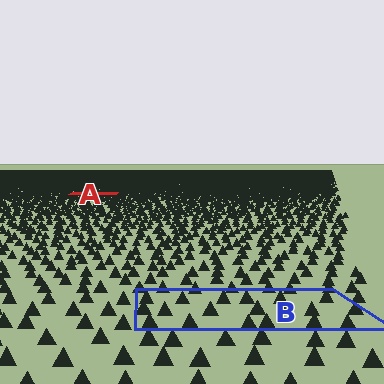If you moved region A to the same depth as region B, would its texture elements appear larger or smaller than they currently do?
They would appear larger. At a closer depth, the same texture elements are projected at a bigger on-screen size.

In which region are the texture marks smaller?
The texture marks are smaller in region A, because it is farther away.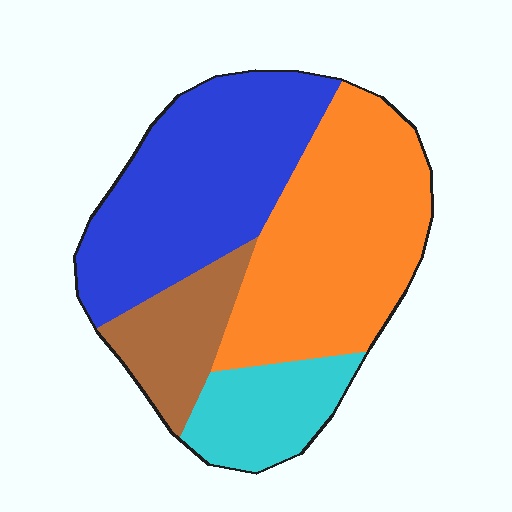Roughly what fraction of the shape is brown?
Brown takes up about one eighth (1/8) of the shape.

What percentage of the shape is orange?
Orange takes up about three eighths (3/8) of the shape.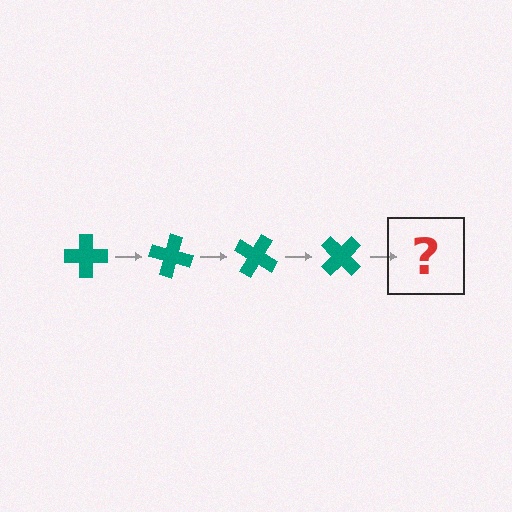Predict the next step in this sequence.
The next step is a teal cross rotated 60 degrees.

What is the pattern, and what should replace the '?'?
The pattern is that the cross rotates 15 degrees each step. The '?' should be a teal cross rotated 60 degrees.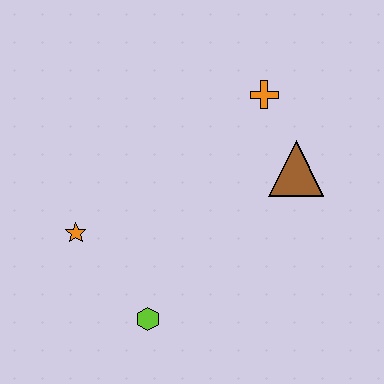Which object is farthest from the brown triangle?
The orange star is farthest from the brown triangle.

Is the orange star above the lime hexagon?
Yes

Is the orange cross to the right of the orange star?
Yes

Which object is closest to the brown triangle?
The orange cross is closest to the brown triangle.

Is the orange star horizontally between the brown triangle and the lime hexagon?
No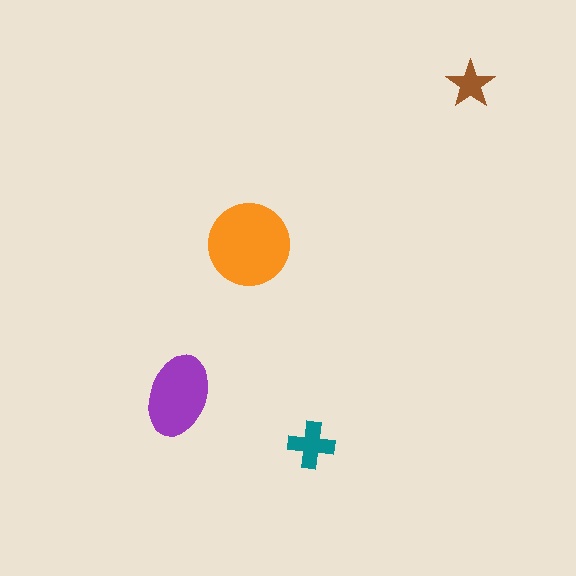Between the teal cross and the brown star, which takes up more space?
The teal cross.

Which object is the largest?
The orange circle.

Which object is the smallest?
The brown star.